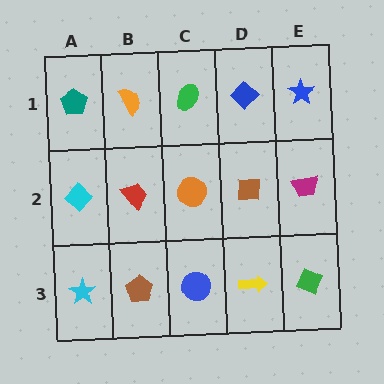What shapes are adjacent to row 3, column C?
An orange circle (row 2, column C), a brown pentagon (row 3, column B), a yellow arrow (row 3, column D).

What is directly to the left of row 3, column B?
A cyan star.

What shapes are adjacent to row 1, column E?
A magenta trapezoid (row 2, column E), a blue diamond (row 1, column D).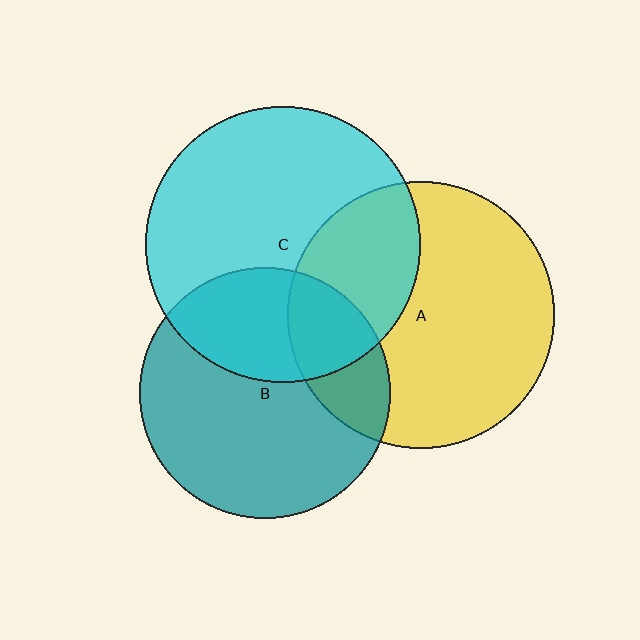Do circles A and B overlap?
Yes.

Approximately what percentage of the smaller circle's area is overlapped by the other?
Approximately 25%.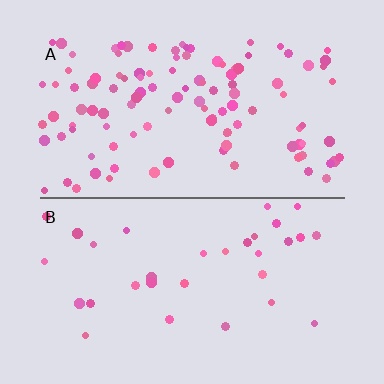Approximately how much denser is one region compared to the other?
Approximately 3.4× — region A over region B.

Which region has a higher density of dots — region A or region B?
A (the top).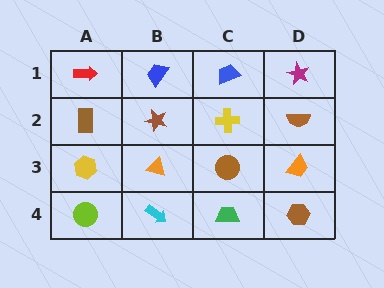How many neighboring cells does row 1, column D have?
2.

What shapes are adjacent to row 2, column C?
A blue trapezoid (row 1, column C), a brown circle (row 3, column C), a brown star (row 2, column B), a brown semicircle (row 2, column D).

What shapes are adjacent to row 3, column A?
A brown rectangle (row 2, column A), a lime circle (row 4, column A), an orange triangle (row 3, column B).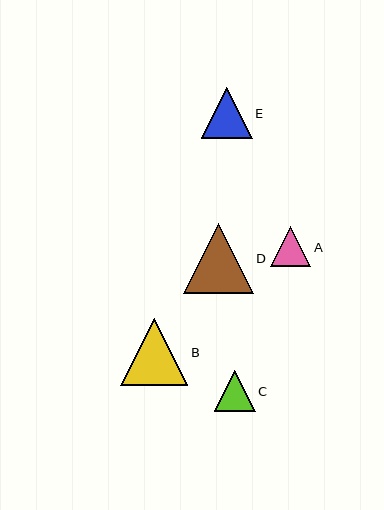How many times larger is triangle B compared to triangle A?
Triangle B is approximately 1.7 times the size of triangle A.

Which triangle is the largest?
Triangle D is the largest with a size of approximately 70 pixels.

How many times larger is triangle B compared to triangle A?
Triangle B is approximately 1.7 times the size of triangle A.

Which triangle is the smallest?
Triangle A is the smallest with a size of approximately 40 pixels.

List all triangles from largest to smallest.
From largest to smallest: D, B, E, C, A.